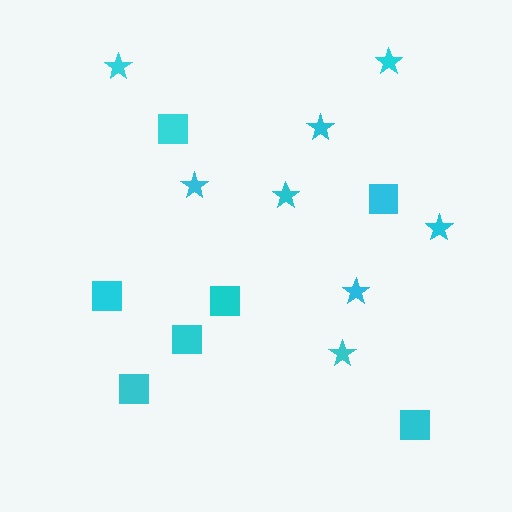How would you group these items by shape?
There are 2 groups: one group of stars (8) and one group of squares (7).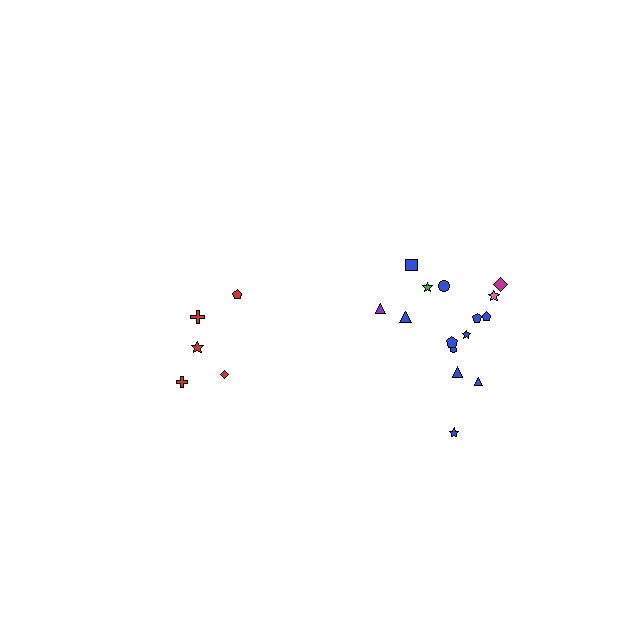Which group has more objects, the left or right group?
The right group.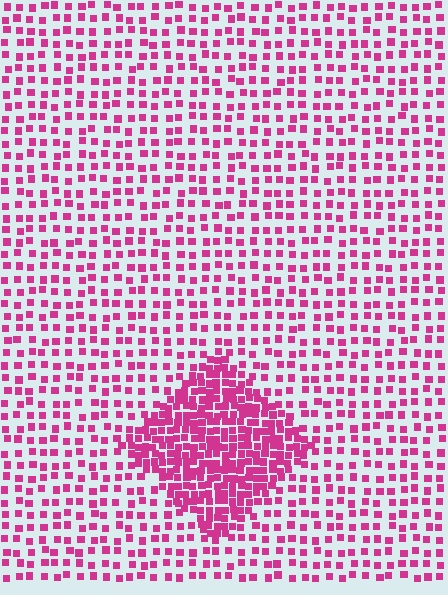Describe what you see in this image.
The image contains small magenta elements arranged at two different densities. A diamond-shaped region is visible where the elements are more densely packed than the surrounding area.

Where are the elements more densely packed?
The elements are more densely packed inside the diamond boundary.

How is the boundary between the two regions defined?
The boundary is defined by a change in element density (approximately 2.5x ratio). All elements are the same color, size, and shape.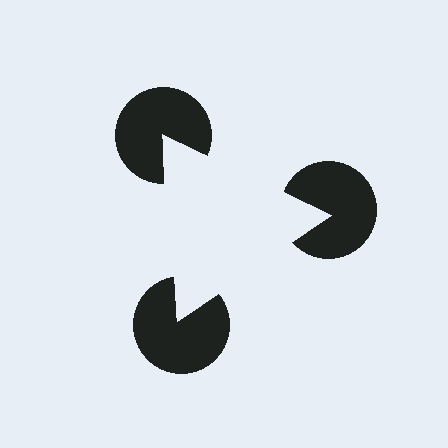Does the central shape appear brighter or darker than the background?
It typically appears slightly brighter than the background, even though no actual brightness change is drawn.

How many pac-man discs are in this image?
There are 3 — one at each vertex of the illusory triangle.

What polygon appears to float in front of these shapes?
An illusory triangle — its edges are inferred from the aligned wedge cuts in the pac-man discs, not physically drawn.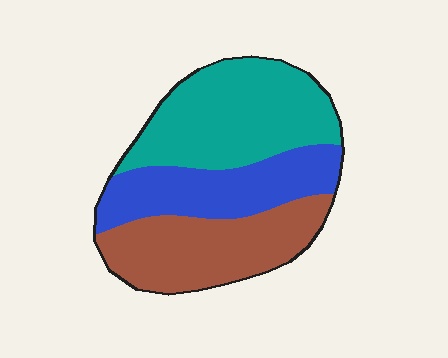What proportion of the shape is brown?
Brown takes up between a quarter and a half of the shape.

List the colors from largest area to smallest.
From largest to smallest: teal, brown, blue.